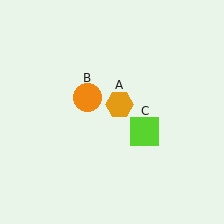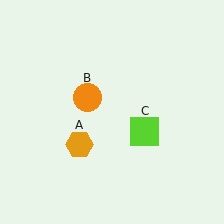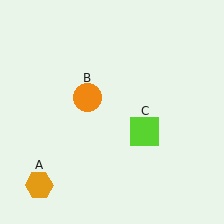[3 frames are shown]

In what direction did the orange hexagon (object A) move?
The orange hexagon (object A) moved down and to the left.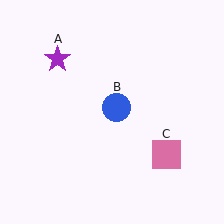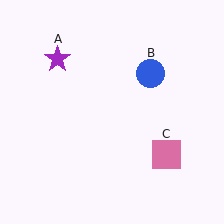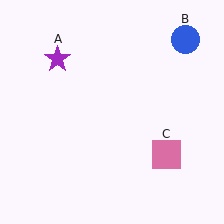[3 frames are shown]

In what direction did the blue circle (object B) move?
The blue circle (object B) moved up and to the right.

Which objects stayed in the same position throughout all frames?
Purple star (object A) and pink square (object C) remained stationary.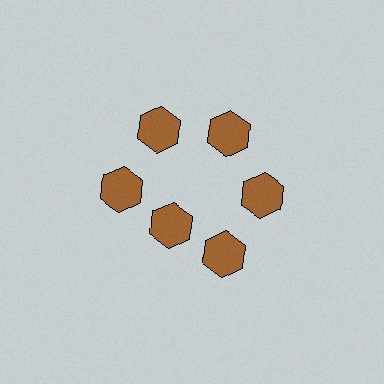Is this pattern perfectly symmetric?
No. The 6 brown hexagons are arranged in a ring, but one element near the 7 o'clock position is pulled inward toward the center, breaking the 6-fold rotational symmetry.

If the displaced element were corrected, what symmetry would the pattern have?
It would have 6-fold rotational symmetry — the pattern would map onto itself every 60 degrees.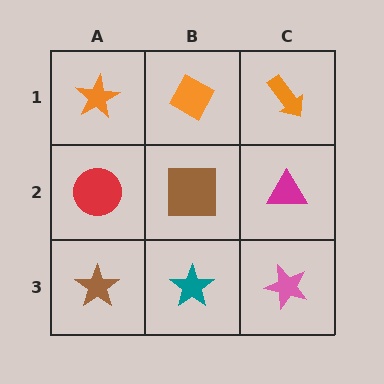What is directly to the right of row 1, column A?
An orange diamond.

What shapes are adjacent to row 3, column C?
A magenta triangle (row 2, column C), a teal star (row 3, column B).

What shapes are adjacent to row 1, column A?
A red circle (row 2, column A), an orange diamond (row 1, column B).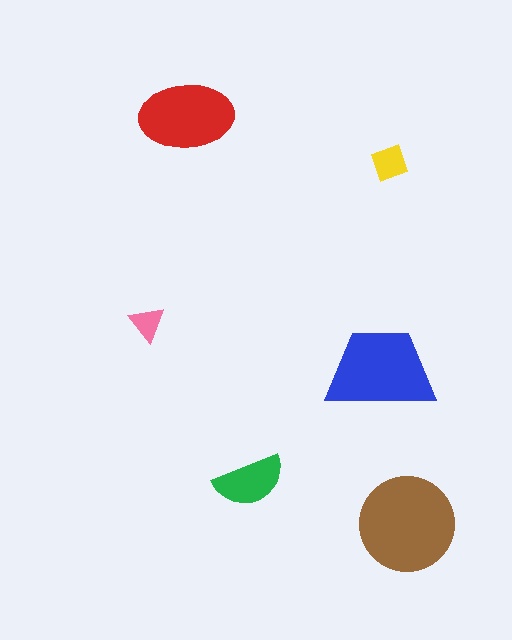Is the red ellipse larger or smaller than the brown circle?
Smaller.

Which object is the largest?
The brown circle.